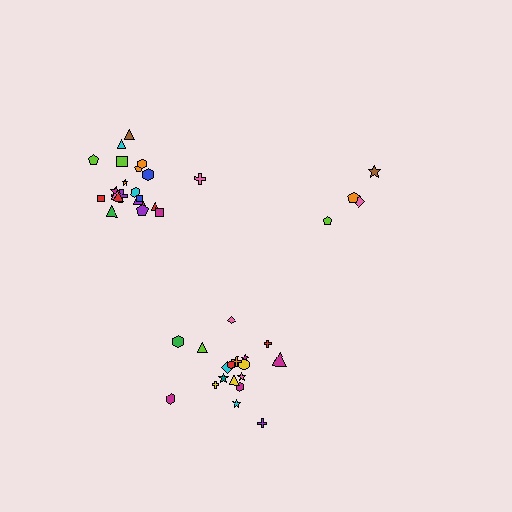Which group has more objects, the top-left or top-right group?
The top-left group.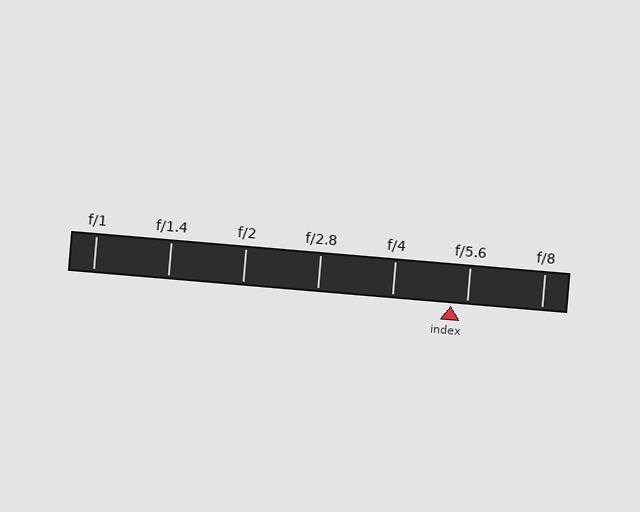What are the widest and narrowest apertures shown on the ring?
The widest aperture shown is f/1 and the narrowest is f/8.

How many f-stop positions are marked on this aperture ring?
There are 7 f-stop positions marked.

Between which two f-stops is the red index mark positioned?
The index mark is between f/4 and f/5.6.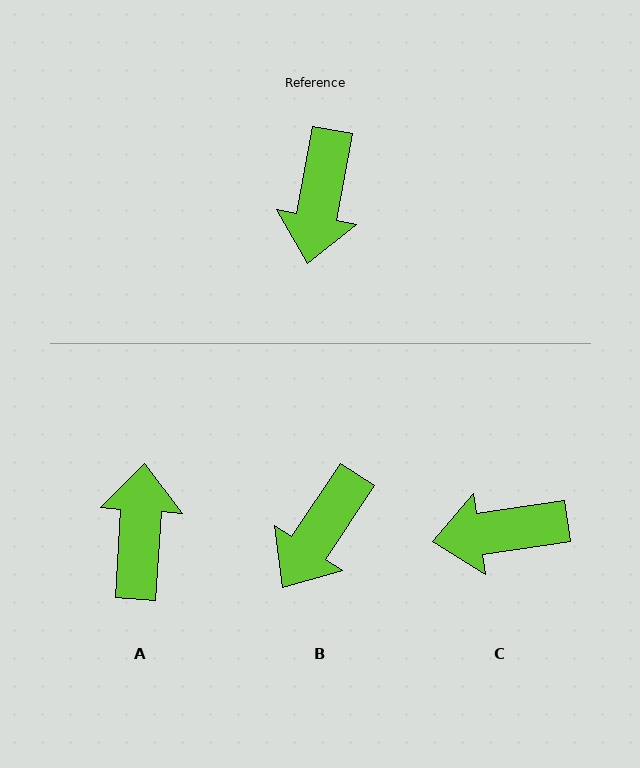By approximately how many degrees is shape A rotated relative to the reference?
Approximately 173 degrees clockwise.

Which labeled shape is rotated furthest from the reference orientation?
A, about 173 degrees away.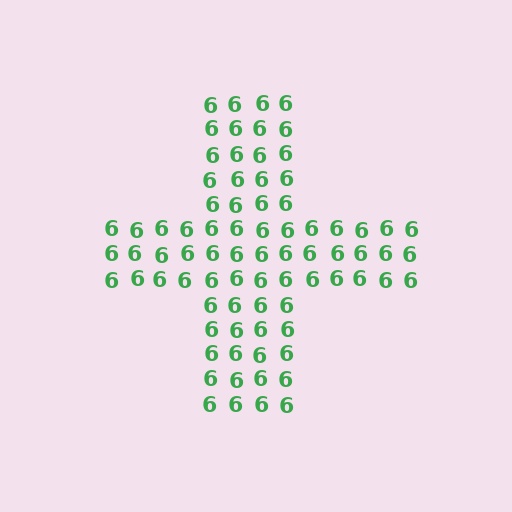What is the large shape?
The large shape is a cross.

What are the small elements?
The small elements are digit 6's.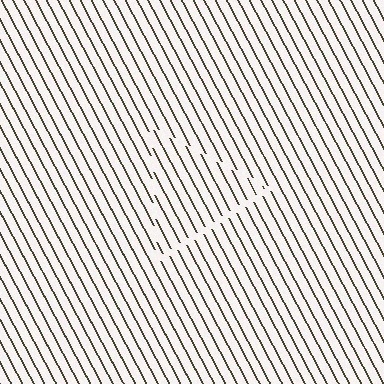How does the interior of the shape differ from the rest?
The interior of the shape contains the same grating, shifted by half a period — the contour is defined by the phase discontinuity where line-ends from the inner and outer gratings abut.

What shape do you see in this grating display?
An illusory triangle. The interior of the shape contains the same grating, shifted by half a period — the contour is defined by the phase discontinuity where line-ends from the inner and outer gratings abut.